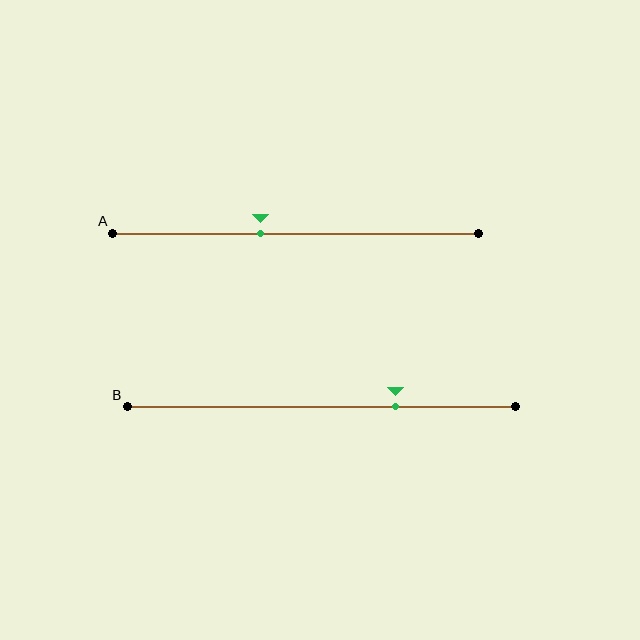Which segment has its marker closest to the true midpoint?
Segment A has its marker closest to the true midpoint.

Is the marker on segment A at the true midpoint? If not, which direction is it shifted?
No, the marker on segment A is shifted to the left by about 9% of the segment length.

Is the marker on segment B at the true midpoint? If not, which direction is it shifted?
No, the marker on segment B is shifted to the right by about 19% of the segment length.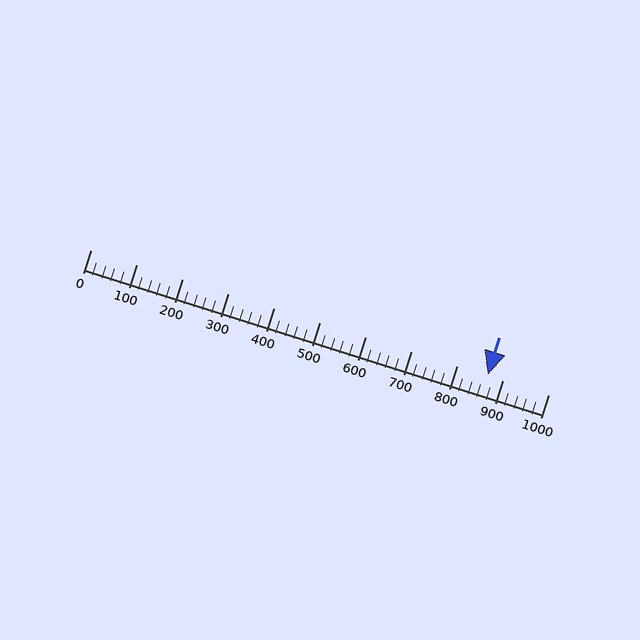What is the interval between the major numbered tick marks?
The major tick marks are spaced 100 units apart.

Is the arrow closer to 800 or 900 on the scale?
The arrow is closer to 900.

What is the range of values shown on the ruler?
The ruler shows values from 0 to 1000.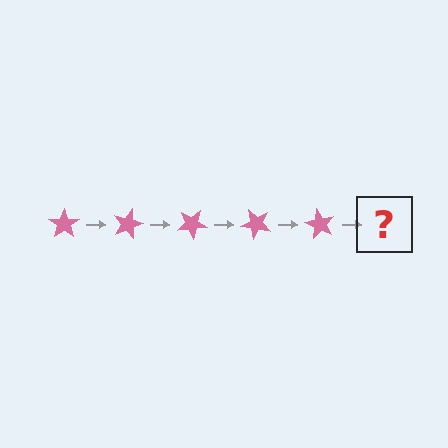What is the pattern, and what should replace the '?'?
The pattern is that the star rotates 15 degrees each step. The '?' should be a pink star rotated 75 degrees.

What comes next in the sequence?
The next element should be a pink star rotated 75 degrees.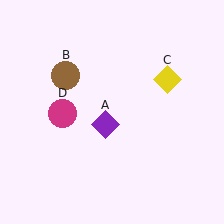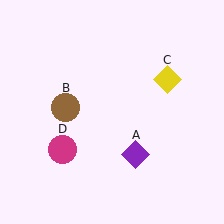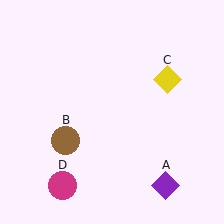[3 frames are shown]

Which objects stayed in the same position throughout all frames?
Yellow diamond (object C) remained stationary.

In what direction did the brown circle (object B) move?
The brown circle (object B) moved down.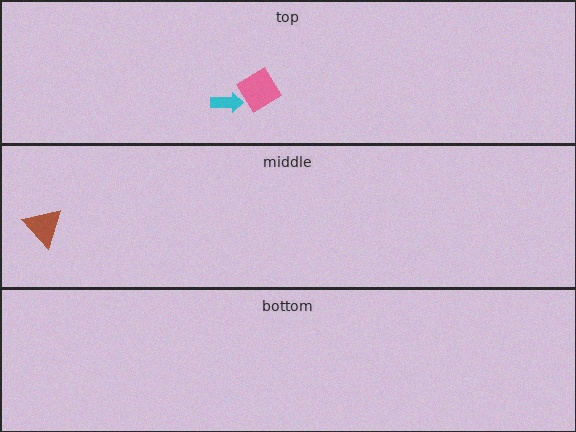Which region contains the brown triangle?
The middle region.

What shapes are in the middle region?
The brown triangle.